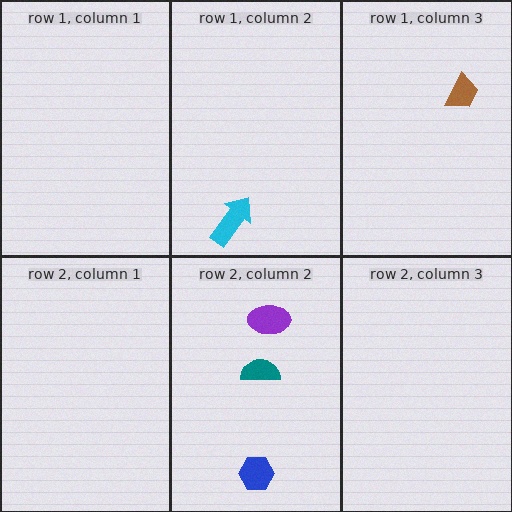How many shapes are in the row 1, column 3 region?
1.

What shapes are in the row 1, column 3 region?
The brown trapezoid.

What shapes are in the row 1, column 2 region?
The cyan arrow.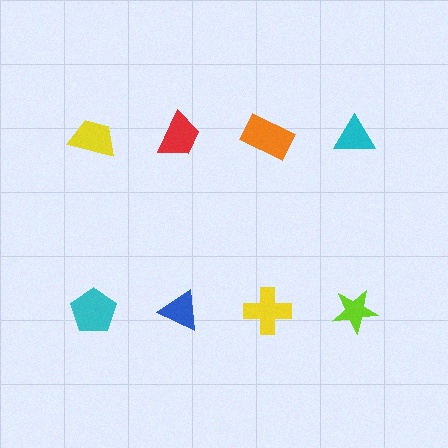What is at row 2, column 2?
A blue triangle.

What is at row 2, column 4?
A lime star.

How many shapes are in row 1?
4 shapes.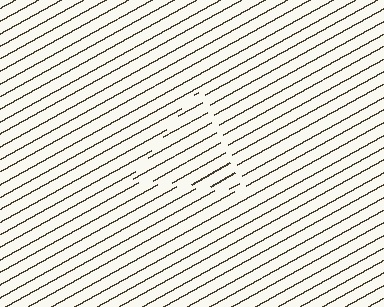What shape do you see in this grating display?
An illusory triangle. The interior of the shape contains the same grating, shifted by half a period — the contour is defined by the phase discontinuity where line-ends from the inner and outer gratings abut.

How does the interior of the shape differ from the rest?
The interior of the shape contains the same grating, shifted by half a period — the contour is defined by the phase discontinuity where line-ends from the inner and outer gratings abut.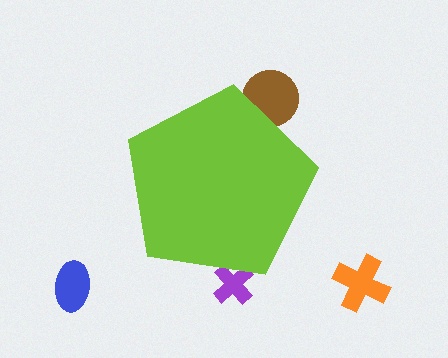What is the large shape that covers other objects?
A lime pentagon.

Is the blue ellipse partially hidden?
No, the blue ellipse is fully visible.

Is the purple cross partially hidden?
Yes, the purple cross is partially hidden behind the lime pentagon.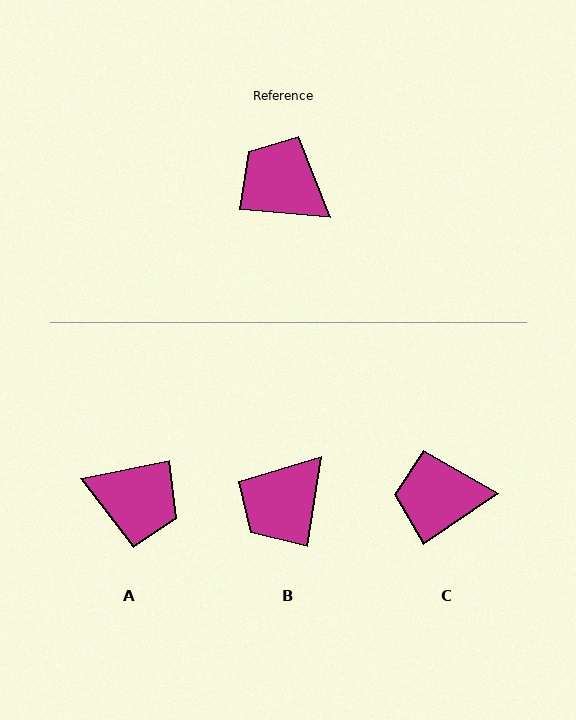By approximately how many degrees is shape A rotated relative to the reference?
Approximately 164 degrees clockwise.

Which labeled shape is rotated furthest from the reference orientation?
A, about 164 degrees away.